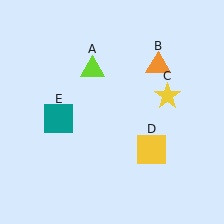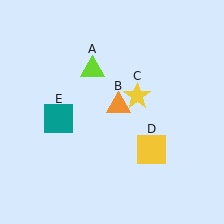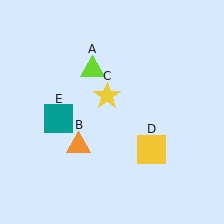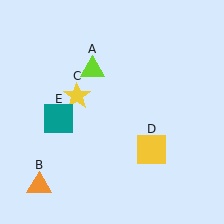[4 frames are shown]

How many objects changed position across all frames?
2 objects changed position: orange triangle (object B), yellow star (object C).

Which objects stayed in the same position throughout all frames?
Lime triangle (object A) and yellow square (object D) and teal square (object E) remained stationary.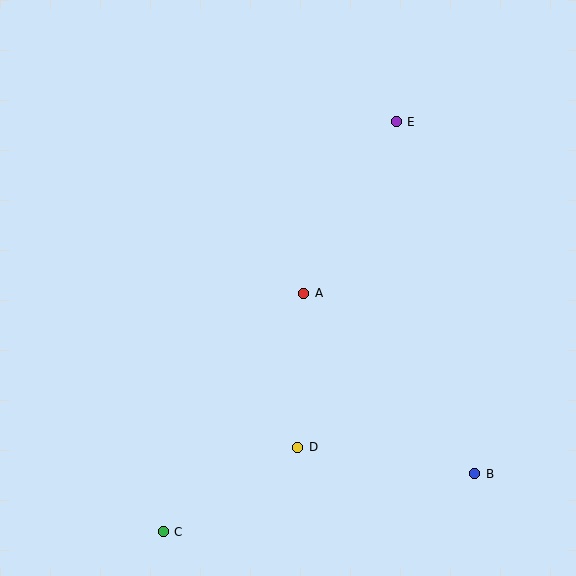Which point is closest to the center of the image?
Point A at (304, 293) is closest to the center.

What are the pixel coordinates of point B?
Point B is at (475, 474).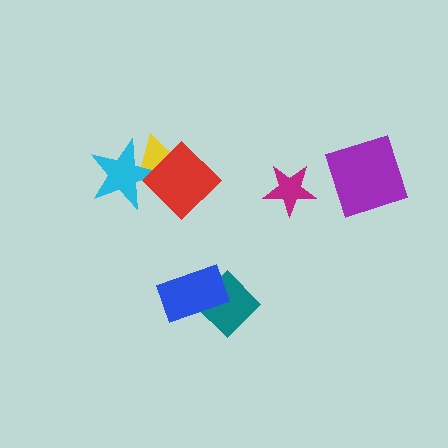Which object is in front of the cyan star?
The red diamond is in front of the cyan star.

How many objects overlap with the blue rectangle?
1 object overlaps with the blue rectangle.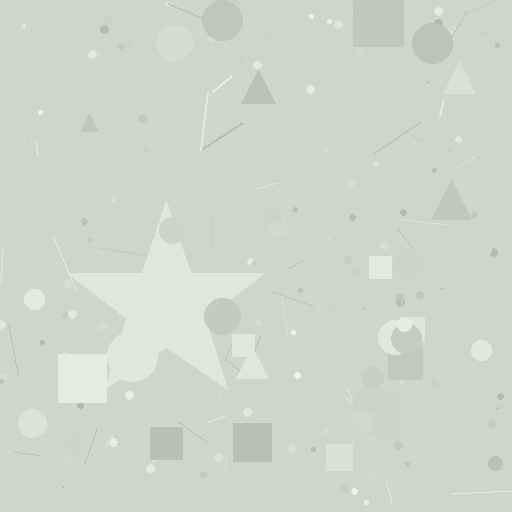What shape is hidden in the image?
A star is hidden in the image.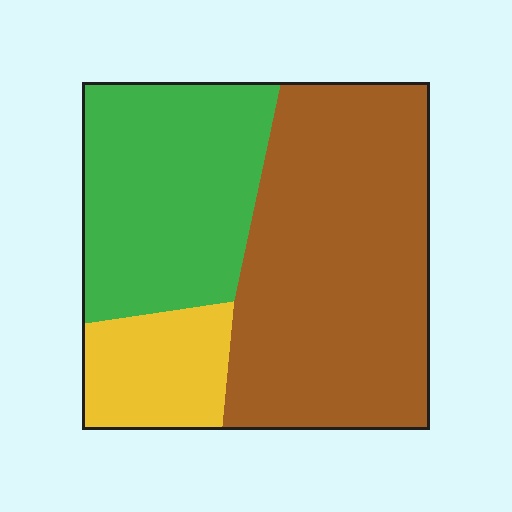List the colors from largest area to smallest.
From largest to smallest: brown, green, yellow.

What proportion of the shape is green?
Green takes up between a sixth and a third of the shape.